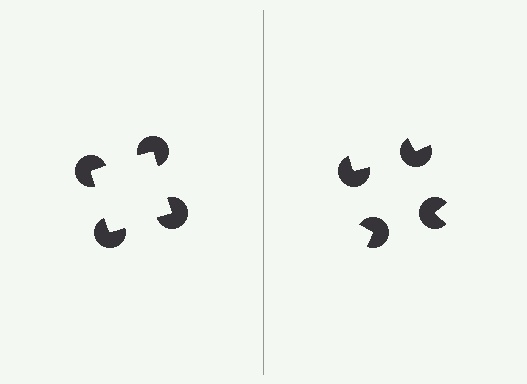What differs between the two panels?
The pac-man discs are positioned identically on both sides; only the wedge orientations differ. On the left they align to a square; on the right they are misaligned.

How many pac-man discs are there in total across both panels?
8 — 4 on each side.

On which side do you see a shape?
An illusory square appears on the left side. On the right side the wedge cuts are rotated, so no coherent shape forms.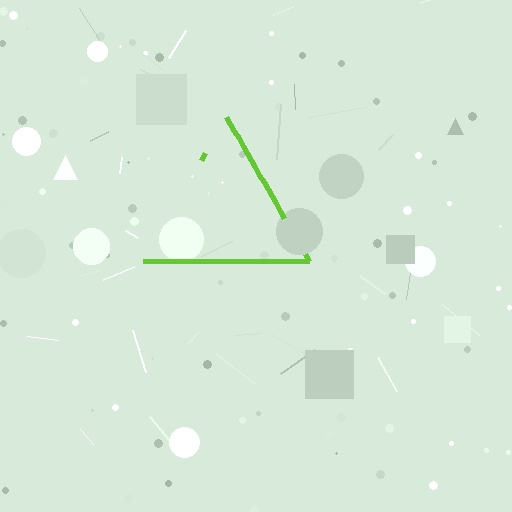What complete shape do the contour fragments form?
The contour fragments form a triangle.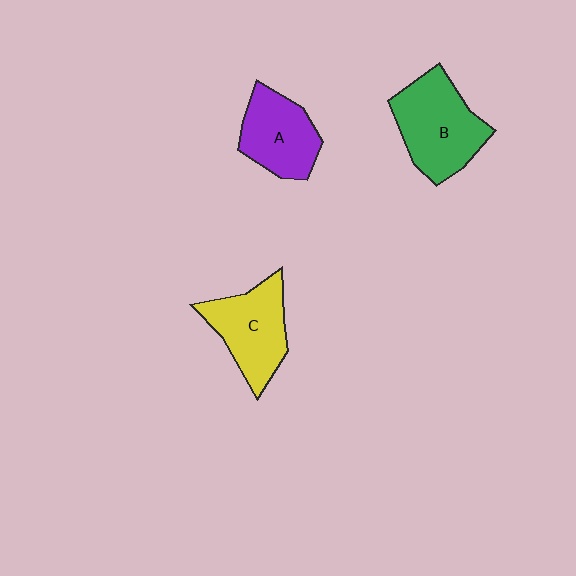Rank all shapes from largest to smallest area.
From largest to smallest: B (green), C (yellow), A (purple).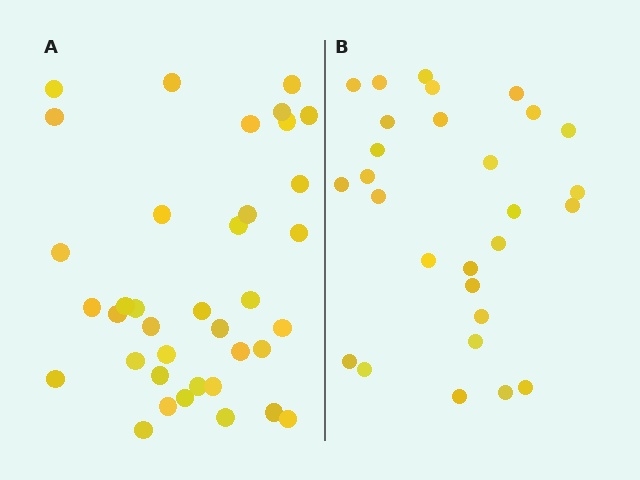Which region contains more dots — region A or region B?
Region A (the left region) has more dots.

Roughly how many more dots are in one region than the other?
Region A has roughly 8 or so more dots than region B.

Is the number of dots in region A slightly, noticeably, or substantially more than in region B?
Region A has noticeably more, but not dramatically so. The ratio is roughly 1.3 to 1.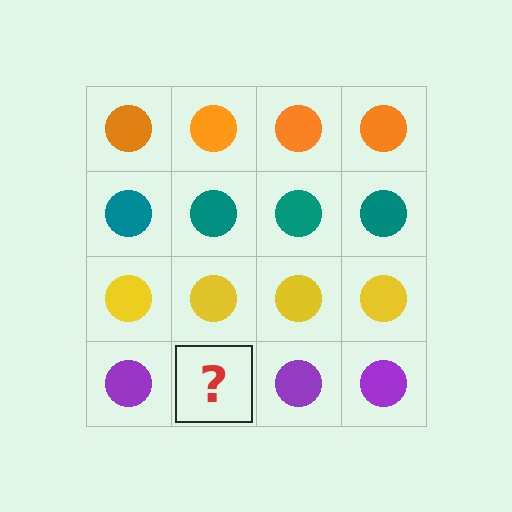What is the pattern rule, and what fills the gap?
The rule is that each row has a consistent color. The gap should be filled with a purple circle.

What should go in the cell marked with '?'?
The missing cell should contain a purple circle.